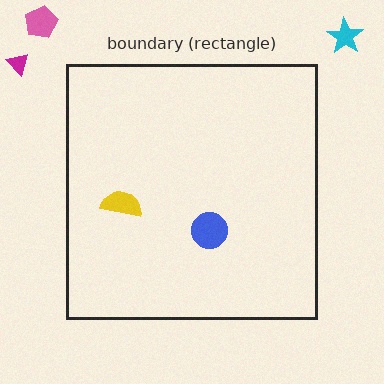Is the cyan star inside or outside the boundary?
Outside.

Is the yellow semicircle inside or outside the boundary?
Inside.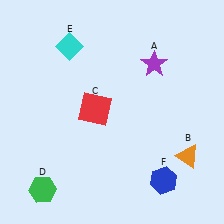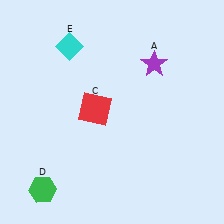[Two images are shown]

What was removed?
The orange triangle (B), the blue hexagon (F) were removed in Image 2.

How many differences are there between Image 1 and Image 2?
There are 2 differences between the two images.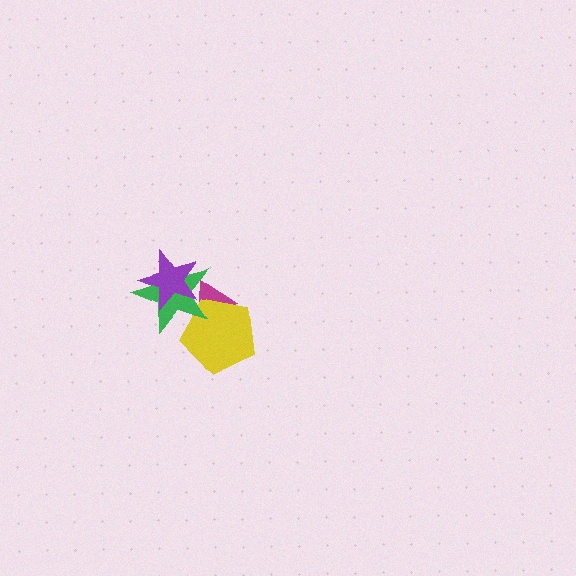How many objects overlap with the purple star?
2 objects overlap with the purple star.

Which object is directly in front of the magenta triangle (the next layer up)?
The yellow pentagon is directly in front of the magenta triangle.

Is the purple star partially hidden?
No, no other shape covers it.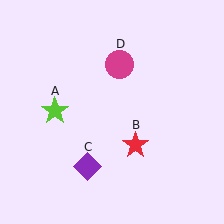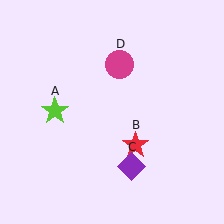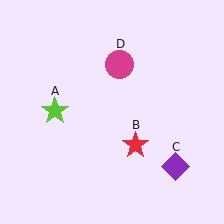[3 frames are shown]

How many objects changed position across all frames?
1 object changed position: purple diamond (object C).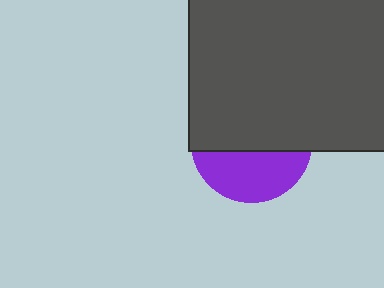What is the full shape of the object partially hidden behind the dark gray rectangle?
The partially hidden object is a purple circle.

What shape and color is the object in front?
The object in front is a dark gray rectangle.